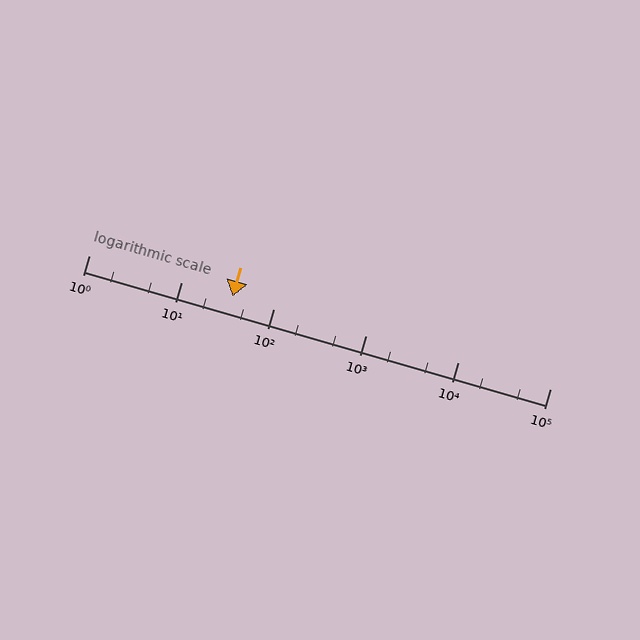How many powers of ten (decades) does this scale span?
The scale spans 5 decades, from 1 to 100000.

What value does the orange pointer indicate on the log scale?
The pointer indicates approximately 36.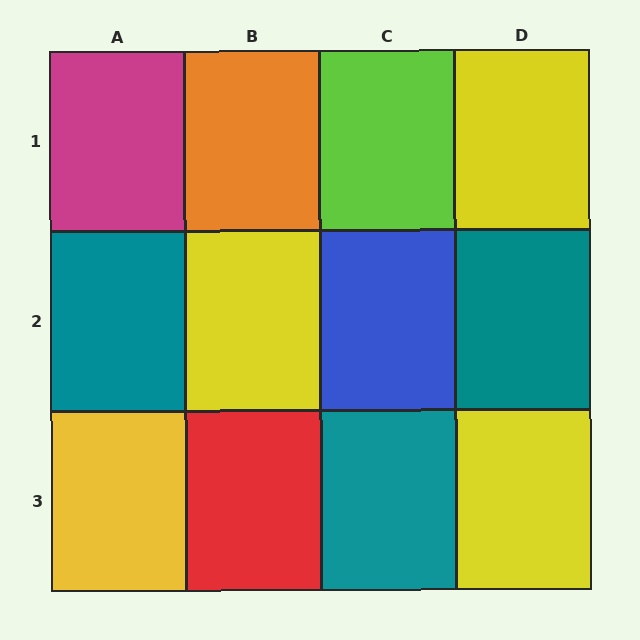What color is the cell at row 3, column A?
Yellow.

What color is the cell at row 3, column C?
Teal.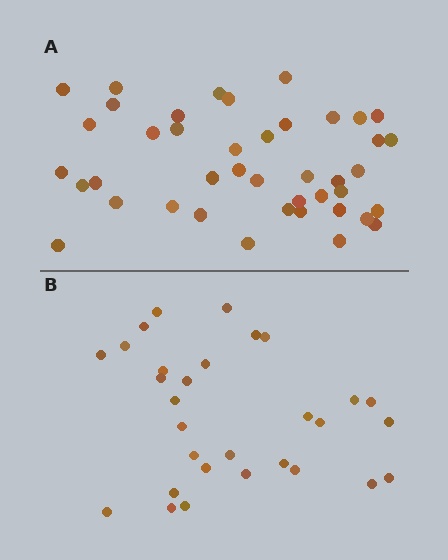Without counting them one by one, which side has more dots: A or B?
Region A (the top region) has more dots.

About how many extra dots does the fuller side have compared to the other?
Region A has roughly 12 or so more dots than region B.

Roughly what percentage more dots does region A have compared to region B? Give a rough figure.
About 40% more.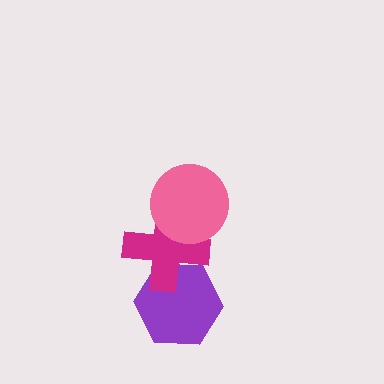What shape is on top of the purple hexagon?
The magenta cross is on top of the purple hexagon.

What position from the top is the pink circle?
The pink circle is 1st from the top.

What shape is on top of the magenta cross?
The pink circle is on top of the magenta cross.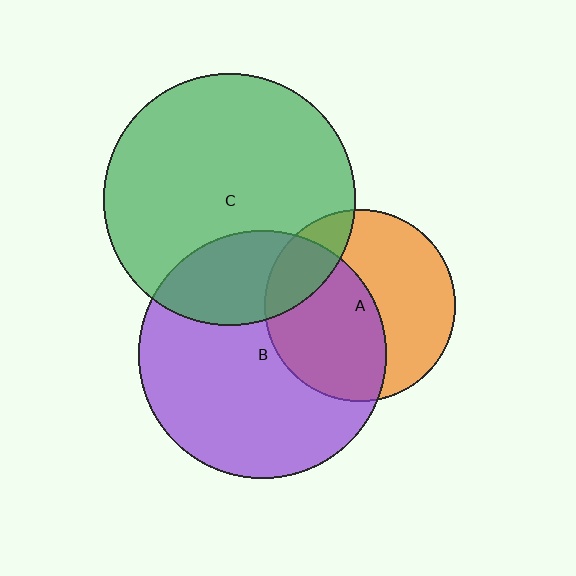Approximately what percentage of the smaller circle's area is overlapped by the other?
Approximately 25%.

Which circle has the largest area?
Circle C (green).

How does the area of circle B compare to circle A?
Approximately 1.7 times.